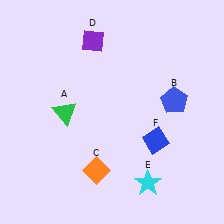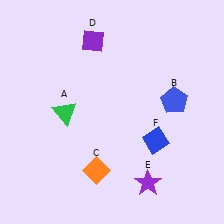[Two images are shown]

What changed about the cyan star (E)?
In Image 1, E is cyan. In Image 2, it changed to purple.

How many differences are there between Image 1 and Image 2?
There is 1 difference between the two images.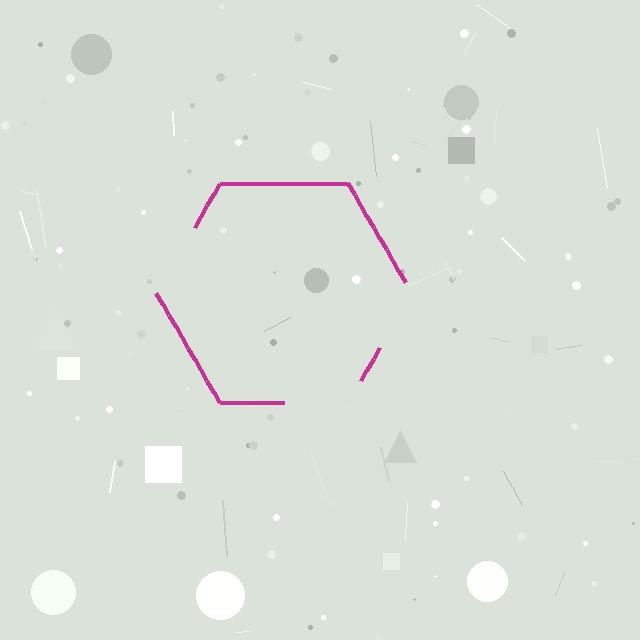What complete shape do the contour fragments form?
The contour fragments form a hexagon.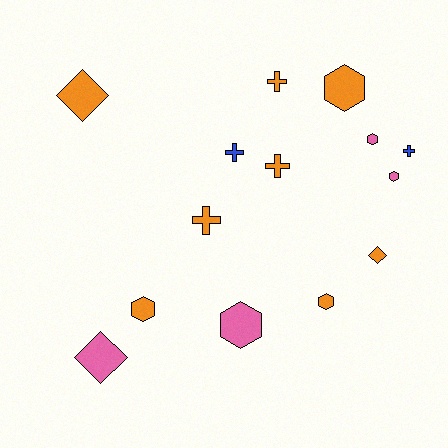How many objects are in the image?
There are 14 objects.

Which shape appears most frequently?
Hexagon, with 6 objects.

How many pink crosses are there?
There are no pink crosses.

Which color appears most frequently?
Orange, with 8 objects.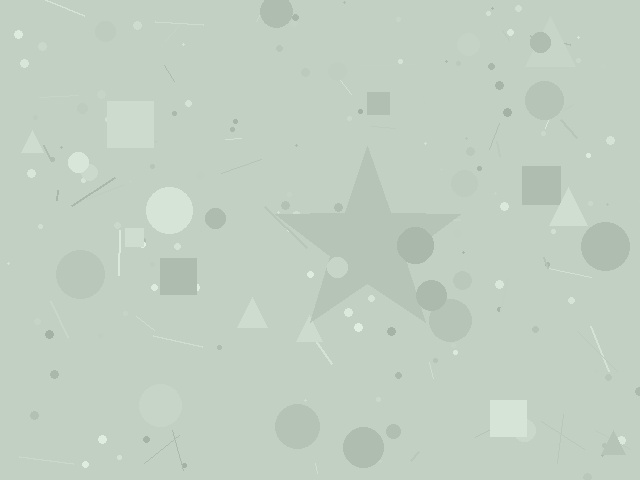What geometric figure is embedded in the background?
A star is embedded in the background.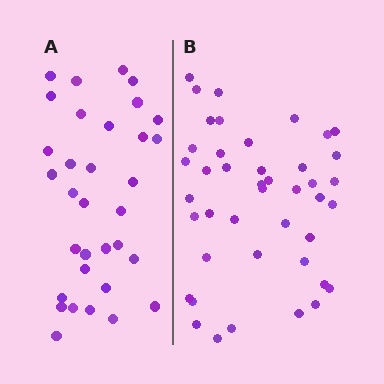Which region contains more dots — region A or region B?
Region B (the right region) has more dots.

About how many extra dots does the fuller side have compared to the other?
Region B has roughly 10 or so more dots than region A.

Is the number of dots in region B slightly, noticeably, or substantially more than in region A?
Region B has noticeably more, but not dramatically so. The ratio is roughly 1.3 to 1.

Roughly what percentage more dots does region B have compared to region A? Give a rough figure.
About 30% more.